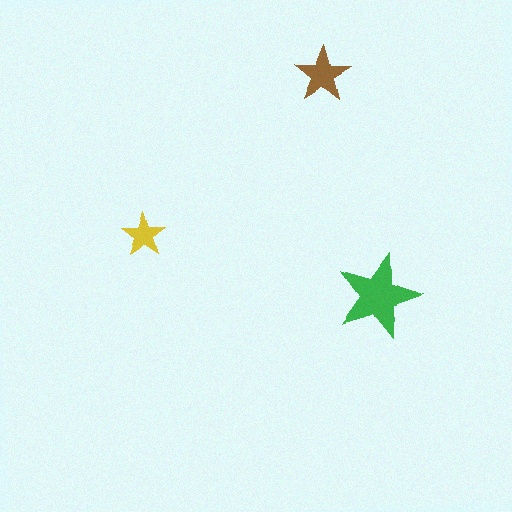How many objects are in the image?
There are 3 objects in the image.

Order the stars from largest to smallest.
the green one, the brown one, the yellow one.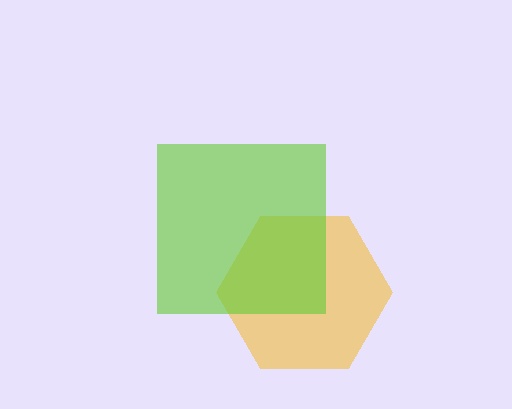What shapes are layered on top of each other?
The layered shapes are: a yellow hexagon, a lime square.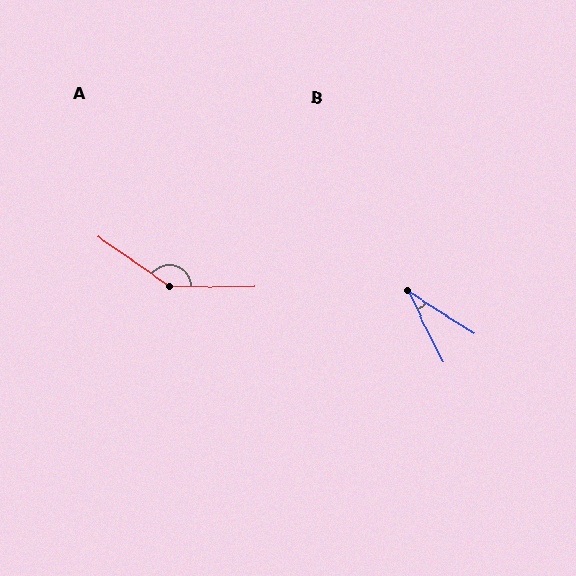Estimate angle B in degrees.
Approximately 31 degrees.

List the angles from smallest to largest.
B (31°), A (146°).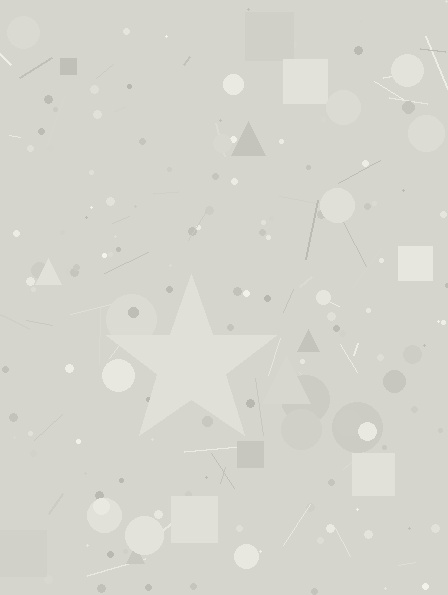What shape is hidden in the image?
A star is hidden in the image.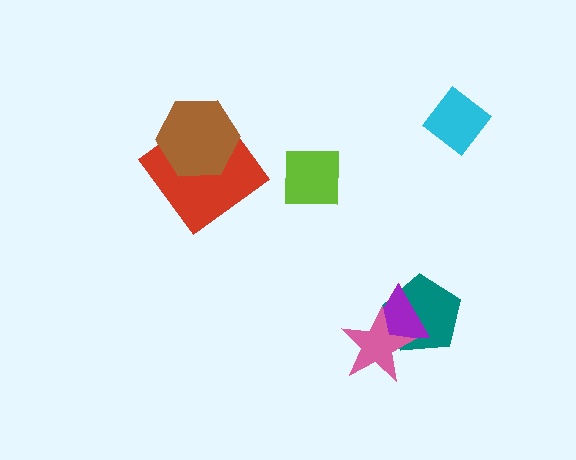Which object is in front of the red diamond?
The brown hexagon is in front of the red diamond.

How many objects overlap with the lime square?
0 objects overlap with the lime square.